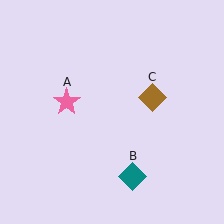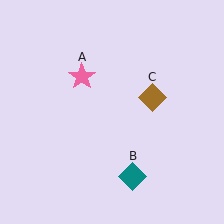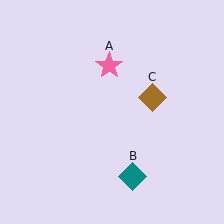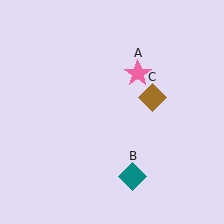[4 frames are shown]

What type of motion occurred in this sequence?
The pink star (object A) rotated clockwise around the center of the scene.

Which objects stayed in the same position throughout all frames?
Teal diamond (object B) and brown diamond (object C) remained stationary.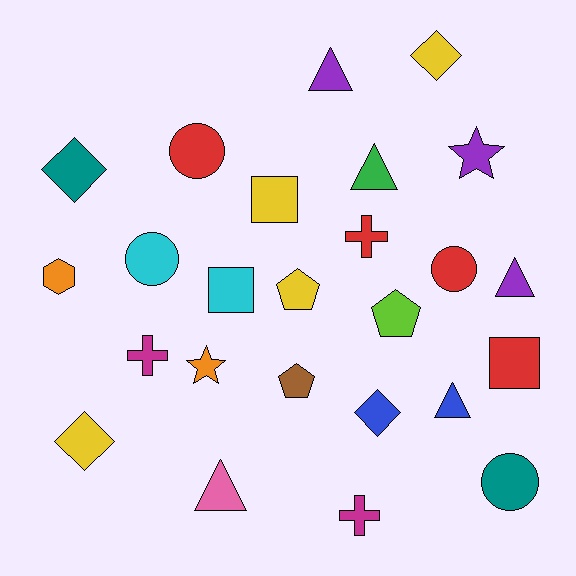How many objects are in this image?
There are 25 objects.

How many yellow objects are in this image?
There are 4 yellow objects.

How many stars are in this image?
There are 2 stars.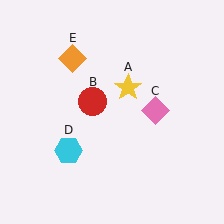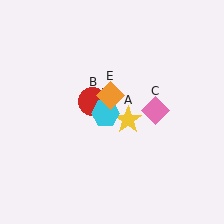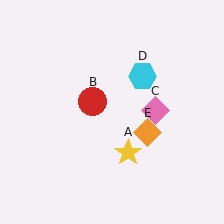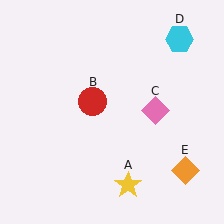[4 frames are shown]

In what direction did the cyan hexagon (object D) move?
The cyan hexagon (object D) moved up and to the right.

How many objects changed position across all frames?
3 objects changed position: yellow star (object A), cyan hexagon (object D), orange diamond (object E).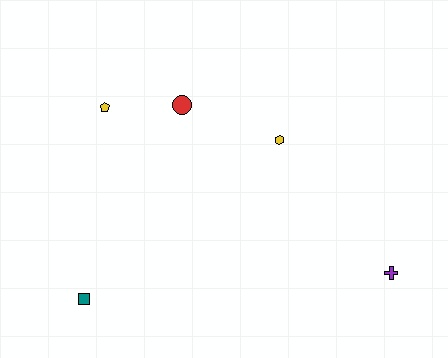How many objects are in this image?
There are 5 objects.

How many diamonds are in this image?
There are no diamonds.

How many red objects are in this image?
There is 1 red object.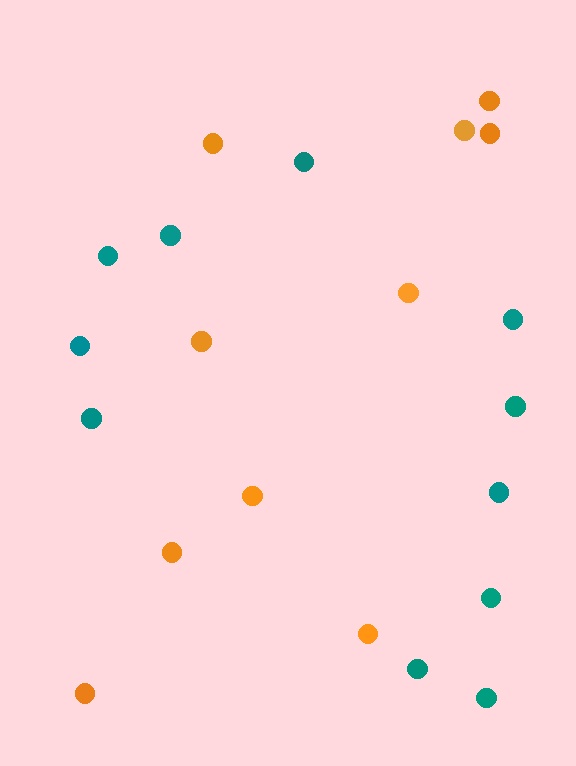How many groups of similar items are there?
There are 2 groups: one group of teal circles (11) and one group of orange circles (10).